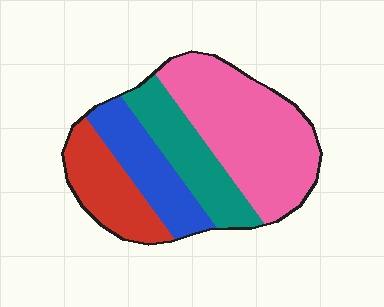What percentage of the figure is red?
Red takes up about one fifth (1/5) of the figure.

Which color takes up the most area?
Pink, at roughly 40%.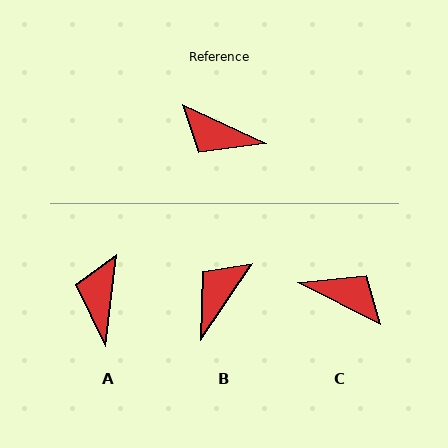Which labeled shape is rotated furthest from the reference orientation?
C, about 178 degrees away.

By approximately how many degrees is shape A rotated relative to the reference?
Approximately 72 degrees clockwise.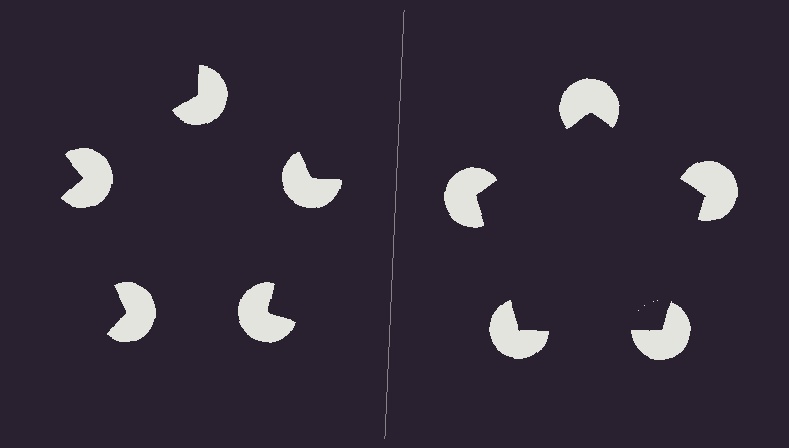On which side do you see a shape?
An illusory pentagon appears on the right side. On the left side the wedge cuts are rotated, so no coherent shape forms.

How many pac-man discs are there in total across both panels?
10 — 5 on each side.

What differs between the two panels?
The pac-man discs are positioned identically on both sides; only the wedge orientations differ. On the right they align to a pentagon; on the left they are misaligned.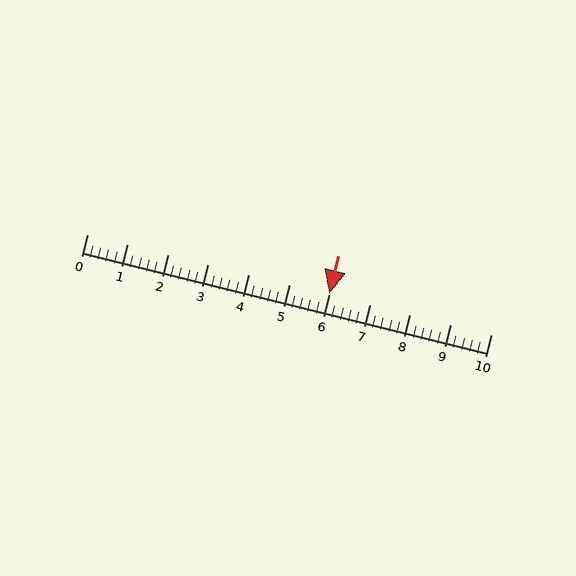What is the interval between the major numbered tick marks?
The major tick marks are spaced 1 units apart.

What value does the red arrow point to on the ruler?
The red arrow points to approximately 6.0.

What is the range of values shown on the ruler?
The ruler shows values from 0 to 10.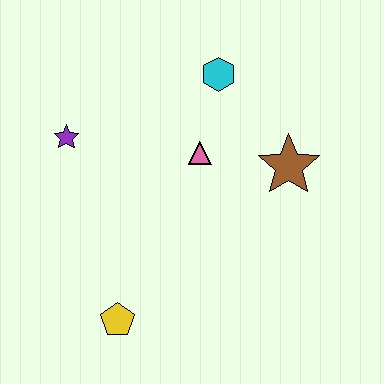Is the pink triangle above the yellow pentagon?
Yes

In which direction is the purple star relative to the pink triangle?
The purple star is to the left of the pink triangle.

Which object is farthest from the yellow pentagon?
The cyan hexagon is farthest from the yellow pentagon.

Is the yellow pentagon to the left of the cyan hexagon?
Yes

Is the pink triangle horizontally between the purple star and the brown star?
Yes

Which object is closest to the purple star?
The pink triangle is closest to the purple star.